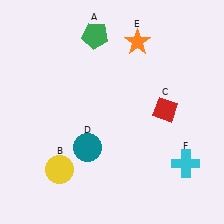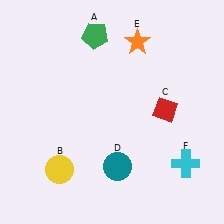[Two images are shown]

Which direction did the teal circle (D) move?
The teal circle (D) moved right.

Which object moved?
The teal circle (D) moved right.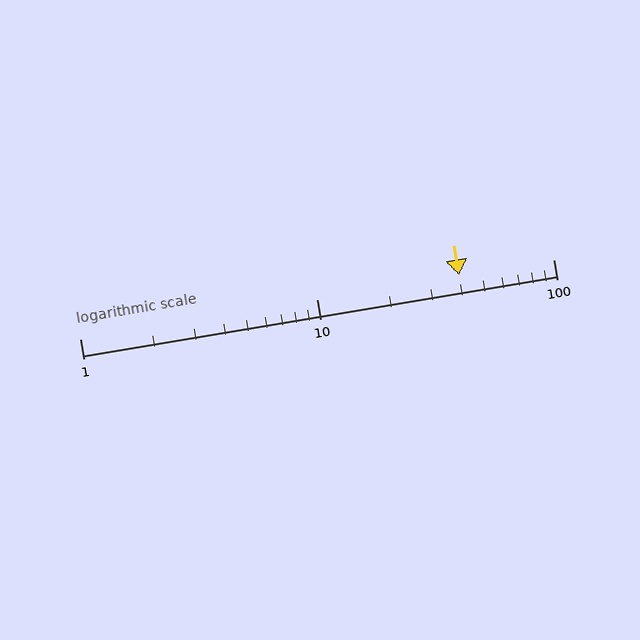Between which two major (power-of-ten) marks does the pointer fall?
The pointer is between 10 and 100.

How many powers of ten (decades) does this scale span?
The scale spans 2 decades, from 1 to 100.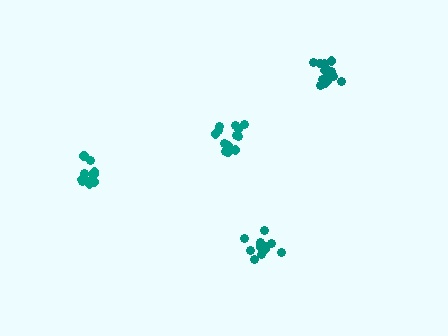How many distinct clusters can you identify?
There are 4 distinct clusters.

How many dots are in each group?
Group 1: 13 dots, Group 2: 17 dots, Group 3: 12 dots, Group 4: 13 dots (55 total).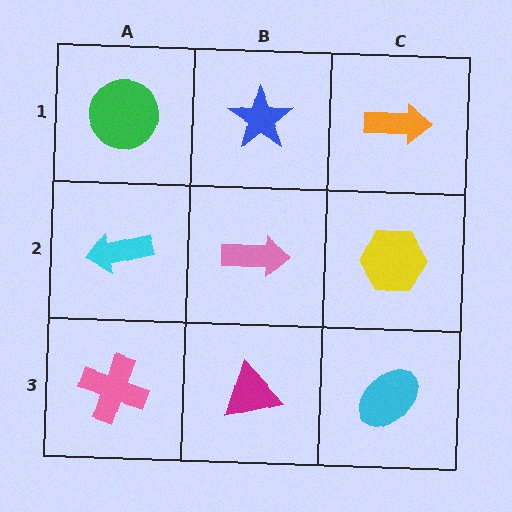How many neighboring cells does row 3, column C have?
2.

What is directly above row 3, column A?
A cyan arrow.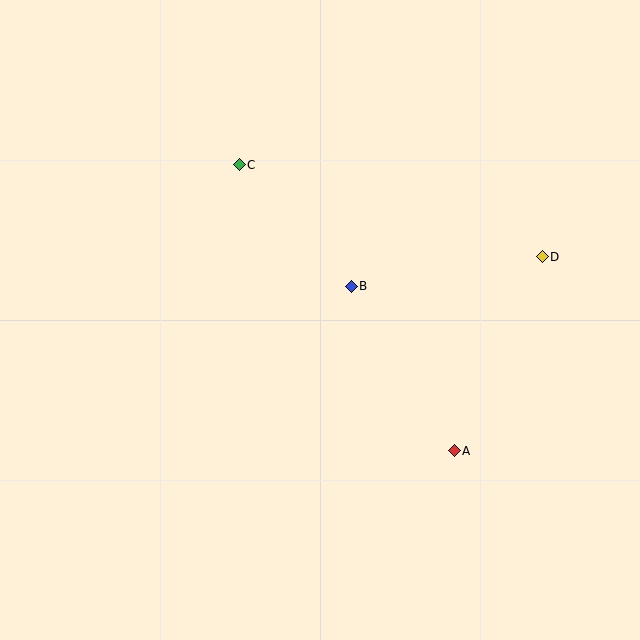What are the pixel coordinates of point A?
Point A is at (454, 451).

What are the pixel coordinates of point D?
Point D is at (542, 257).